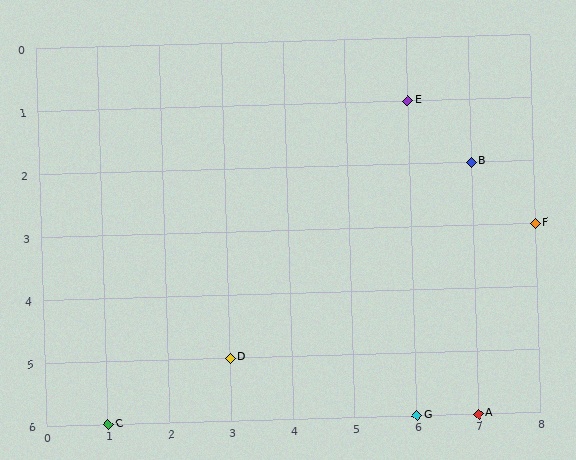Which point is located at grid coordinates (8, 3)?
Point F is at (8, 3).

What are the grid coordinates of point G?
Point G is at grid coordinates (6, 6).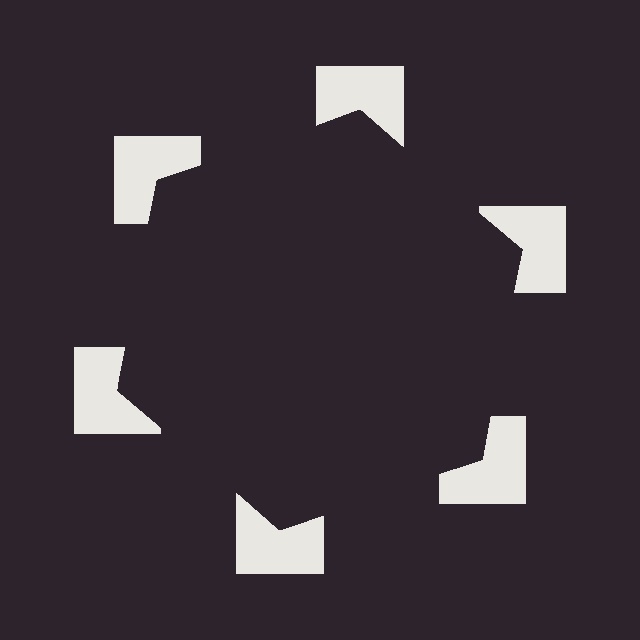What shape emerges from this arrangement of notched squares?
An illusory hexagon — its edges are inferred from the aligned wedge cuts in the notched squares, not physically drawn.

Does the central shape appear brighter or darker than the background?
It typically appears slightly darker than the background, even though no actual brightness change is drawn.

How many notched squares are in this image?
There are 6 — one at each vertex of the illusory hexagon.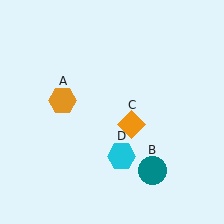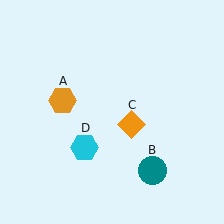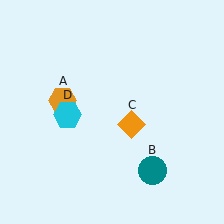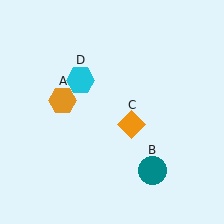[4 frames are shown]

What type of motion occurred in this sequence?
The cyan hexagon (object D) rotated clockwise around the center of the scene.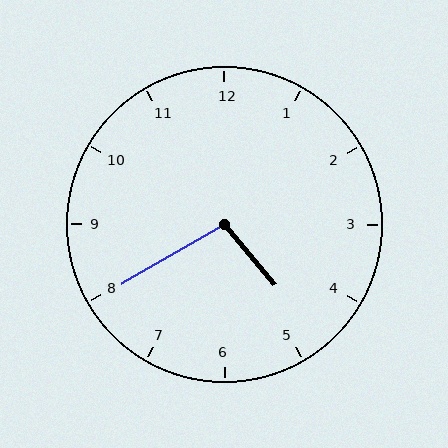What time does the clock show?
4:40.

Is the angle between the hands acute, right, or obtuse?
It is obtuse.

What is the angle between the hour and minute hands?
Approximately 100 degrees.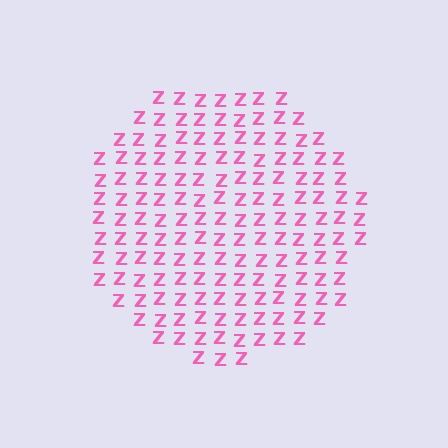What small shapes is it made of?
It is made of small letter Z's.